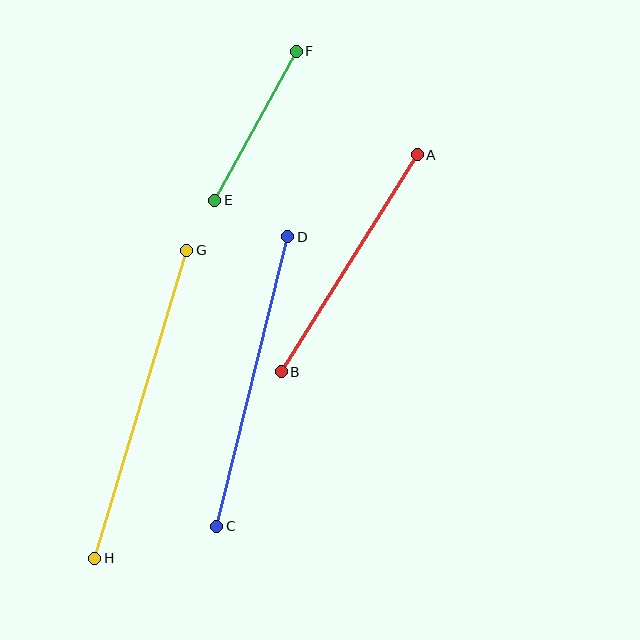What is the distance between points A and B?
The distance is approximately 256 pixels.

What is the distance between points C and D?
The distance is approximately 298 pixels.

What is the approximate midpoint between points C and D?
The midpoint is at approximately (252, 382) pixels.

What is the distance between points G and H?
The distance is approximately 321 pixels.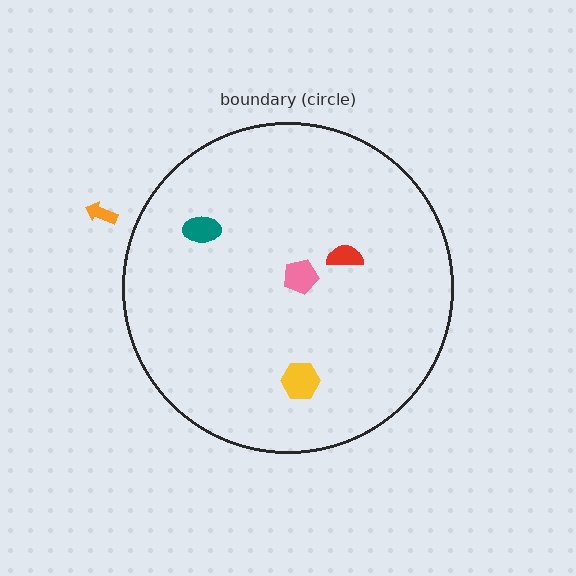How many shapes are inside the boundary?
4 inside, 1 outside.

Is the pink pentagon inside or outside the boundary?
Inside.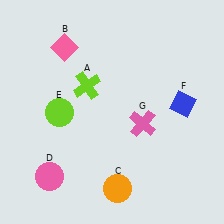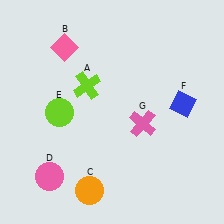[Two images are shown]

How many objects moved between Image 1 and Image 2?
1 object moved between the two images.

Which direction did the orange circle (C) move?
The orange circle (C) moved left.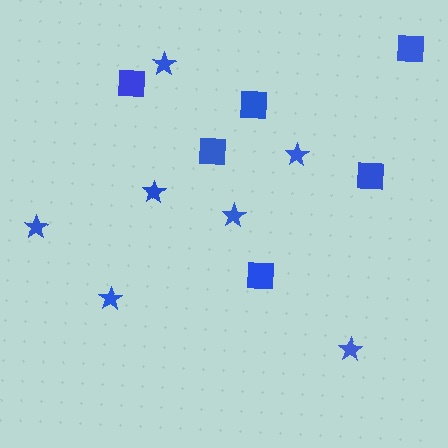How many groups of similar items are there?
There are 2 groups: one group of stars (7) and one group of squares (6).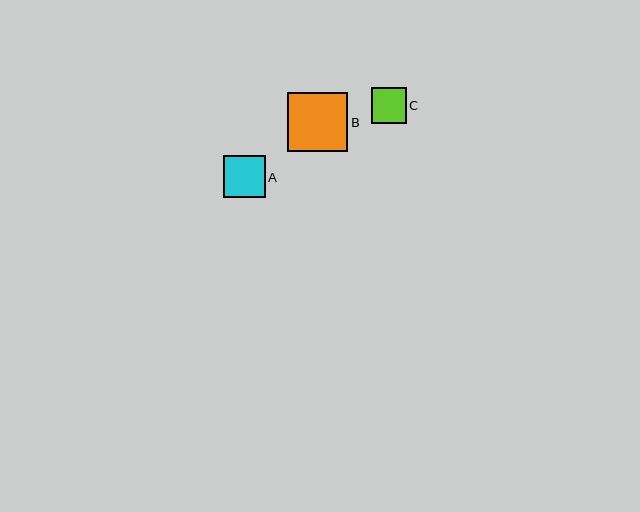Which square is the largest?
Square B is the largest with a size of approximately 60 pixels.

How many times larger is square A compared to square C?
Square A is approximately 1.2 times the size of square C.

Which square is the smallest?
Square C is the smallest with a size of approximately 35 pixels.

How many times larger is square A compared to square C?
Square A is approximately 1.2 times the size of square C.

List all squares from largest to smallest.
From largest to smallest: B, A, C.